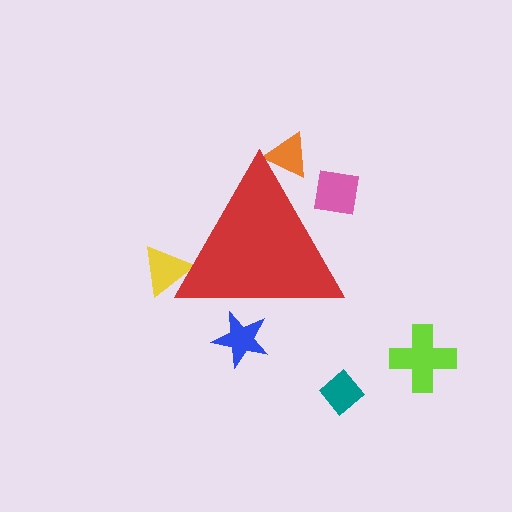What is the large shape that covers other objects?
A red triangle.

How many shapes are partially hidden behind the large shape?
4 shapes are partially hidden.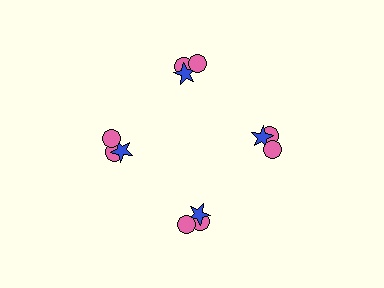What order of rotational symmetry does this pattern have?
This pattern has 4-fold rotational symmetry.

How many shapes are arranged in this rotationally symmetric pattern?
There are 12 shapes, arranged in 4 groups of 3.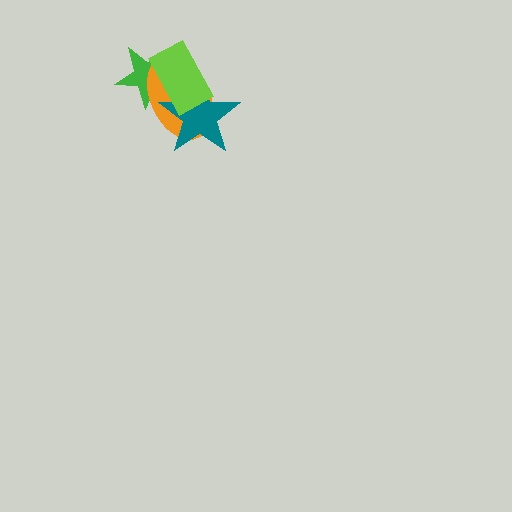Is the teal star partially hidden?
Yes, it is partially covered by another shape.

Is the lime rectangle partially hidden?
No, no other shape covers it.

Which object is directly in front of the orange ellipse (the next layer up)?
The teal star is directly in front of the orange ellipse.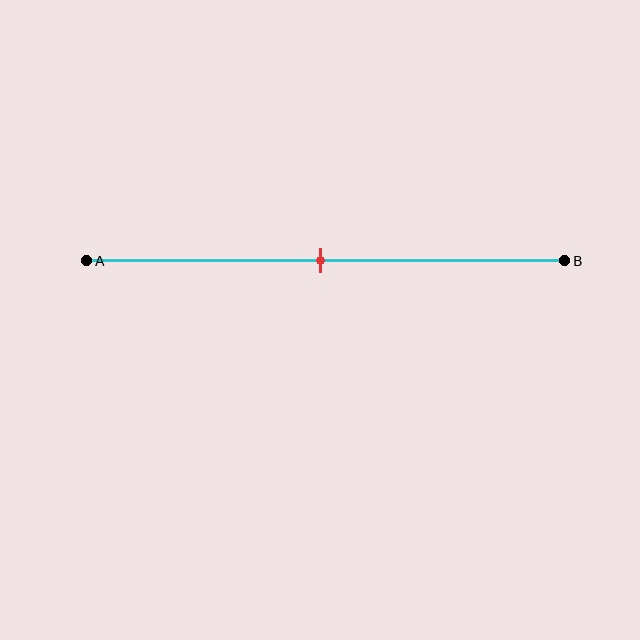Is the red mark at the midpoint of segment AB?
Yes, the mark is approximately at the midpoint.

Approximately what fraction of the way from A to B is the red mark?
The red mark is approximately 50% of the way from A to B.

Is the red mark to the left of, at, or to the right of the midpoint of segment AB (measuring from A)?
The red mark is approximately at the midpoint of segment AB.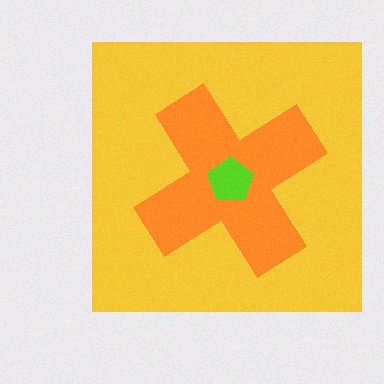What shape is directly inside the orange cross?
The lime pentagon.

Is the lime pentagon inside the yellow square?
Yes.